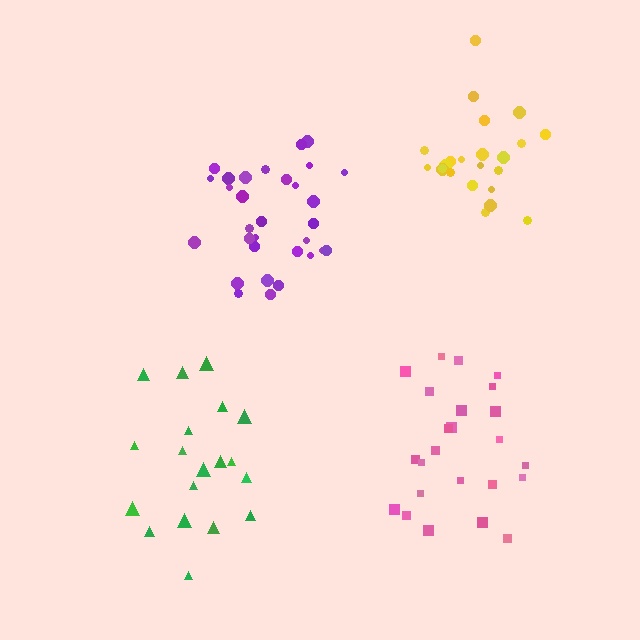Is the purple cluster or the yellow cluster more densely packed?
Purple.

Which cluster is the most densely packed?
Purple.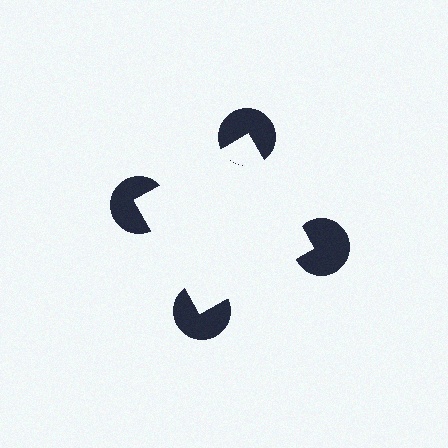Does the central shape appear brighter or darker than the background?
It typically appears slightly brighter than the background, even though no actual brightness change is drawn.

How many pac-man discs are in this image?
There are 4 — one at each vertex of the illusory square.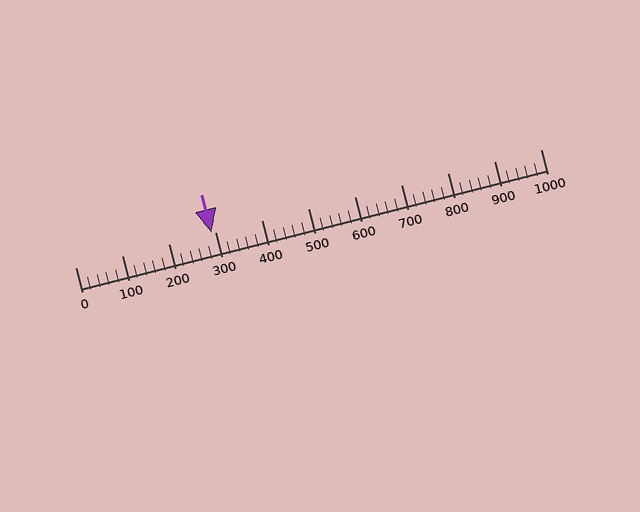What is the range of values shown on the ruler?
The ruler shows values from 0 to 1000.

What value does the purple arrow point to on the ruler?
The purple arrow points to approximately 293.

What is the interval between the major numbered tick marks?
The major tick marks are spaced 100 units apart.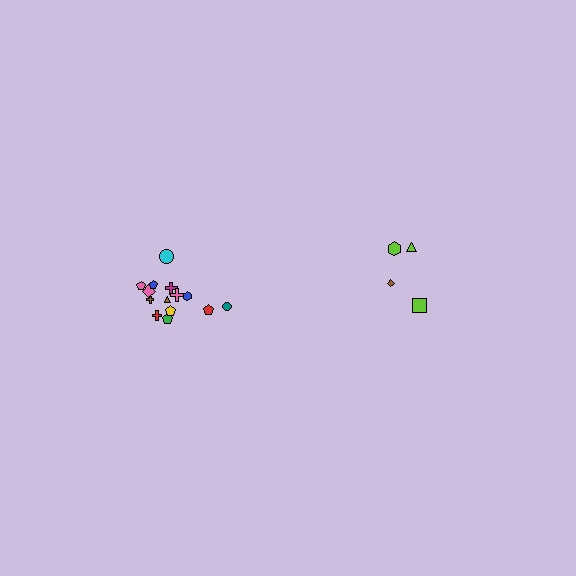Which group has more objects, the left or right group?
The left group.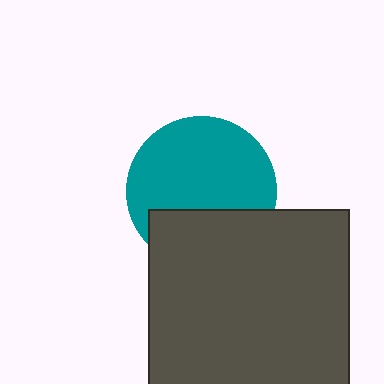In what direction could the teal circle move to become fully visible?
The teal circle could move up. That would shift it out from behind the dark gray square entirely.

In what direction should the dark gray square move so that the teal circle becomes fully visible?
The dark gray square should move down. That is the shortest direction to clear the overlap and leave the teal circle fully visible.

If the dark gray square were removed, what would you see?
You would see the complete teal circle.